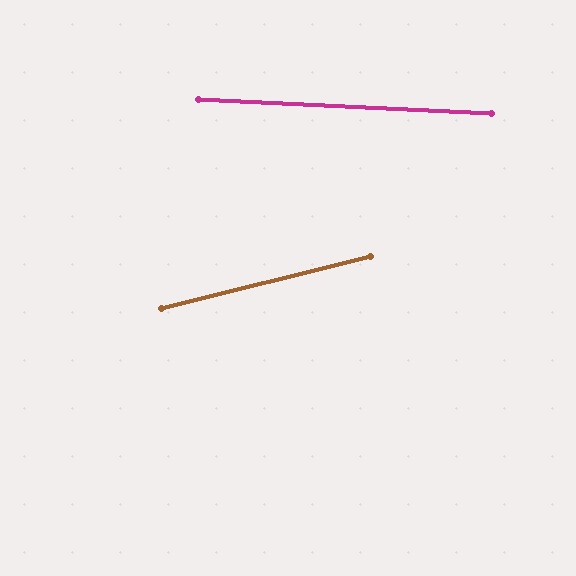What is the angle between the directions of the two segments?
Approximately 17 degrees.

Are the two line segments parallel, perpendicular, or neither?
Neither parallel nor perpendicular — they differ by about 17°.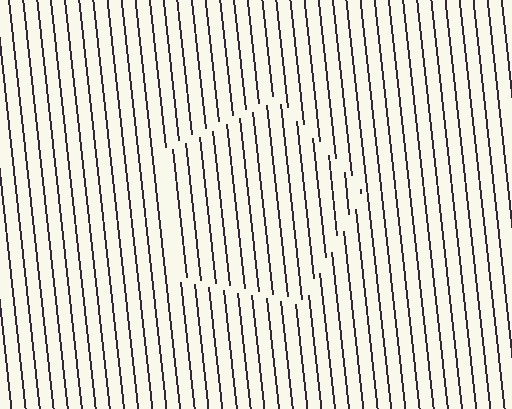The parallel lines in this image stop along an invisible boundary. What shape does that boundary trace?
An illusory pentagon. The interior of the shape contains the same grating, shifted by half a period — the contour is defined by the phase discontinuity where line-ends from the inner and outer gratings abut.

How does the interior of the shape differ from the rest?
The interior of the shape contains the same grating, shifted by half a period — the contour is defined by the phase discontinuity where line-ends from the inner and outer gratings abut.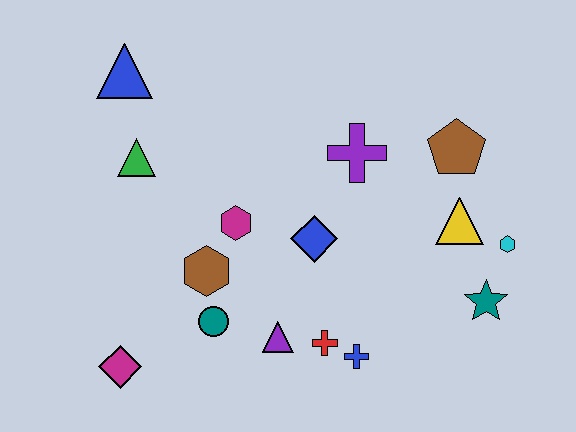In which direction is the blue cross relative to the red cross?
The blue cross is to the right of the red cross.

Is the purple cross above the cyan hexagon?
Yes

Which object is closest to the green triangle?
The blue triangle is closest to the green triangle.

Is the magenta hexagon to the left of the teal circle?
No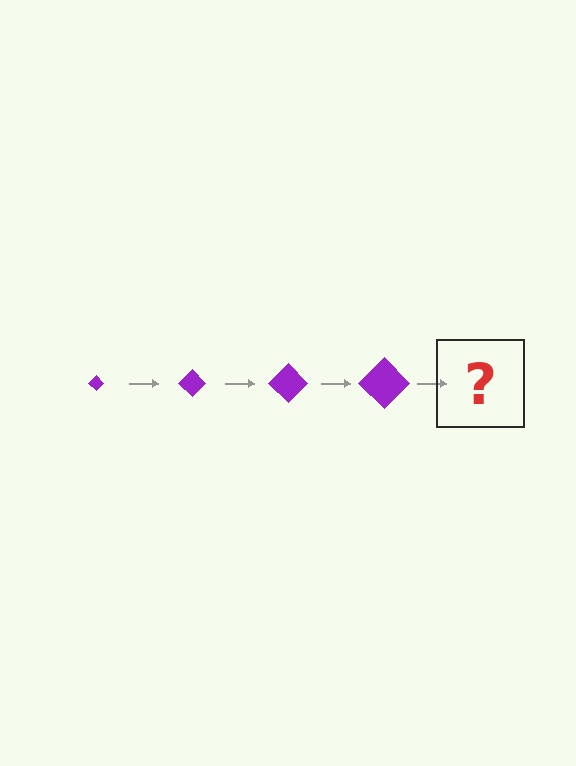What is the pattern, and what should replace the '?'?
The pattern is that the diamond gets progressively larger each step. The '?' should be a purple diamond, larger than the previous one.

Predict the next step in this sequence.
The next step is a purple diamond, larger than the previous one.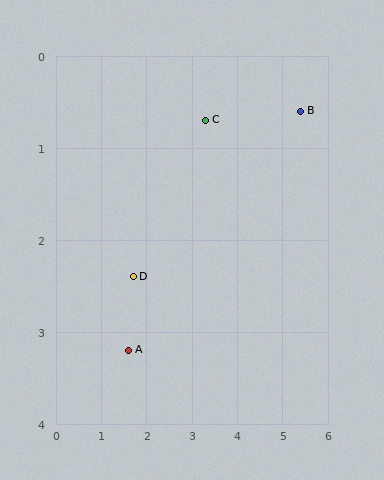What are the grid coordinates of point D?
Point D is at approximately (1.7, 2.4).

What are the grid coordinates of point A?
Point A is at approximately (1.6, 3.2).